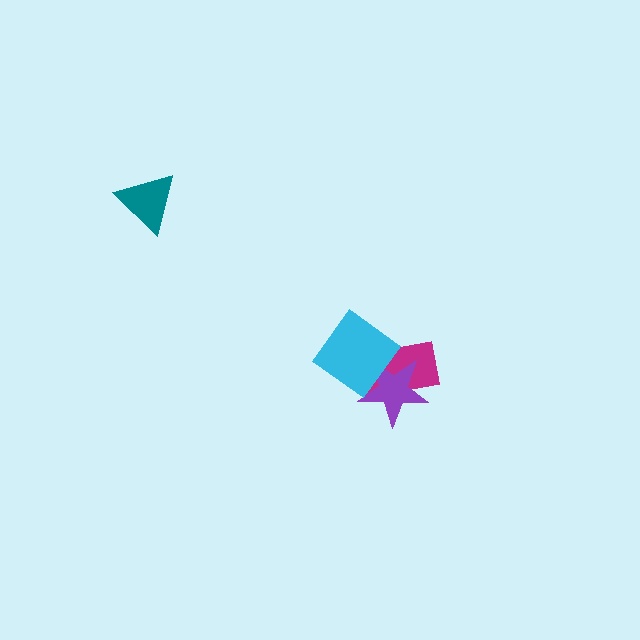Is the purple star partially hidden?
Yes, it is partially covered by another shape.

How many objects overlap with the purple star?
2 objects overlap with the purple star.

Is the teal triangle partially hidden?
No, no other shape covers it.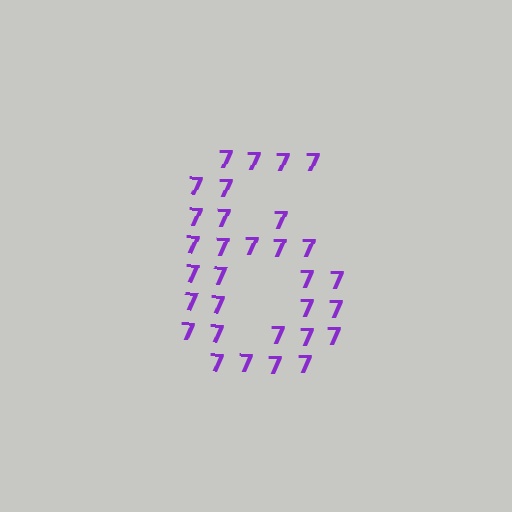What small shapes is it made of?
It is made of small digit 7's.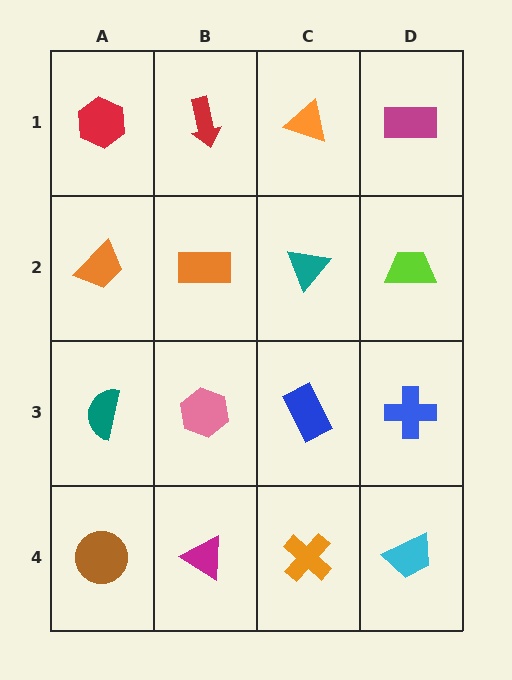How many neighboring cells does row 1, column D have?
2.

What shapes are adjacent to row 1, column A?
An orange trapezoid (row 2, column A), a red arrow (row 1, column B).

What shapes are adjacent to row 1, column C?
A teal triangle (row 2, column C), a red arrow (row 1, column B), a magenta rectangle (row 1, column D).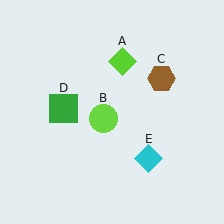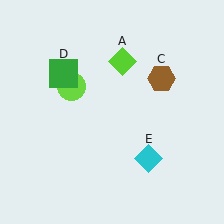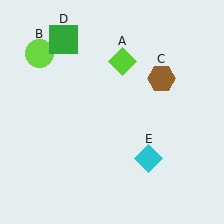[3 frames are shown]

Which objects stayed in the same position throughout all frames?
Lime diamond (object A) and brown hexagon (object C) and cyan diamond (object E) remained stationary.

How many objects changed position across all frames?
2 objects changed position: lime circle (object B), green square (object D).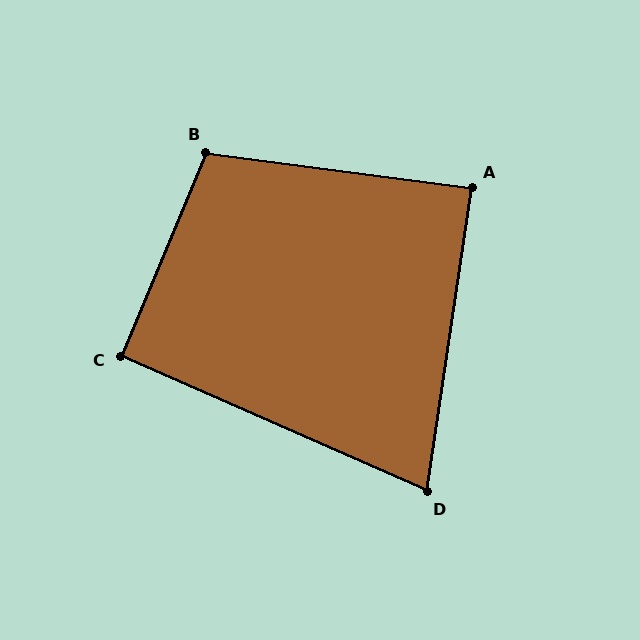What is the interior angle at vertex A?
Approximately 89 degrees (approximately right).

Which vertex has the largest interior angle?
B, at approximately 105 degrees.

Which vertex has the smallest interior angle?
D, at approximately 75 degrees.